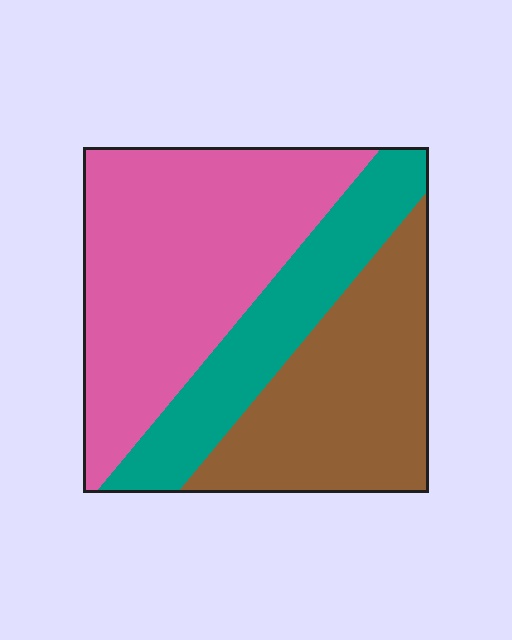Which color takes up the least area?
Teal, at roughly 25%.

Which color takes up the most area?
Pink, at roughly 45%.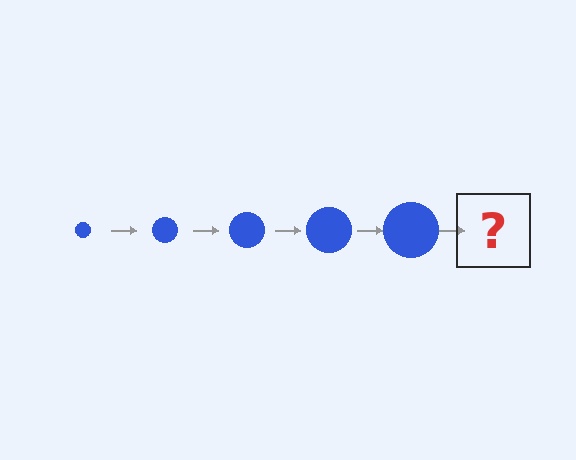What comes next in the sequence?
The next element should be a blue circle, larger than the previous one.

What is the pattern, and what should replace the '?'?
The pattern is that the circle gets progressively larger each step. The '?' should be a blue circle, larger than the previous one.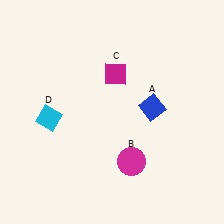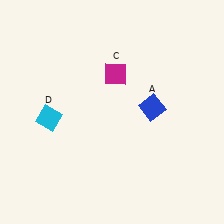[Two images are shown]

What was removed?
The magenta circle (B) was removed in Image 2.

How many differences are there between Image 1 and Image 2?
There is 1 difference between the two images.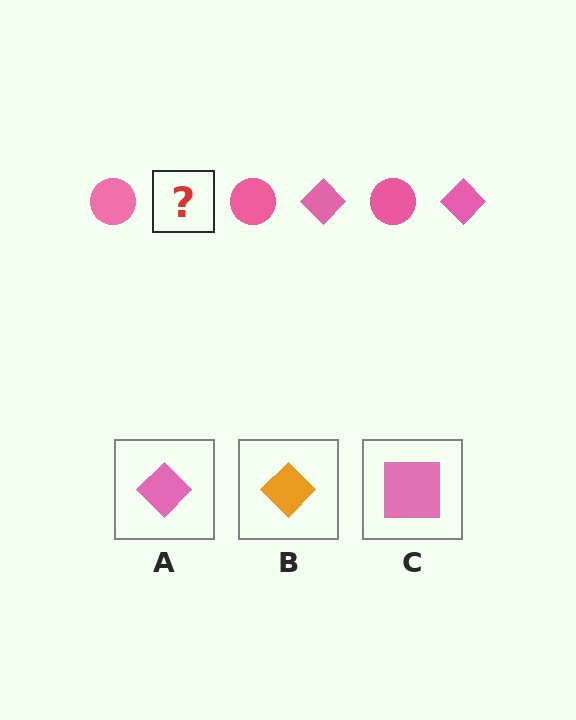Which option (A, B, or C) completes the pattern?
A.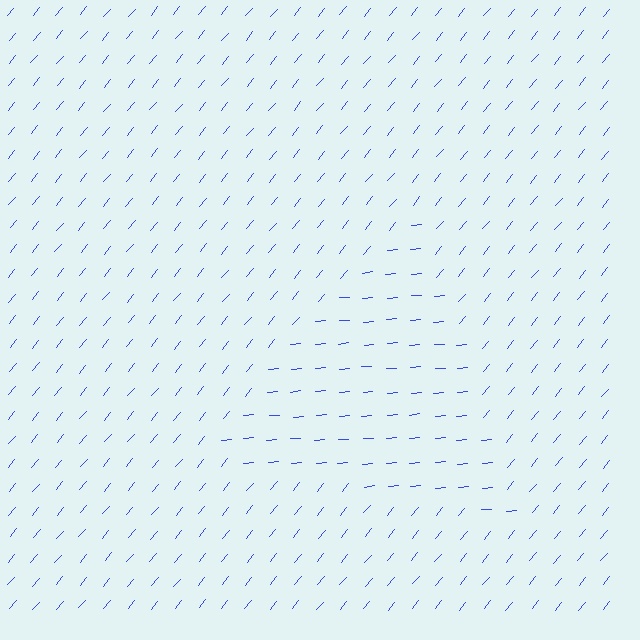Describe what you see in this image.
The image is filled with small blue line segments. A triangle region in the image has lines oriented differently from the surrounding lines, creating a visible texture boundary.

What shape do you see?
I see a triangle.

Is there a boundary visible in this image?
Yes, there is a texture boundary formed by a change in line orientation.